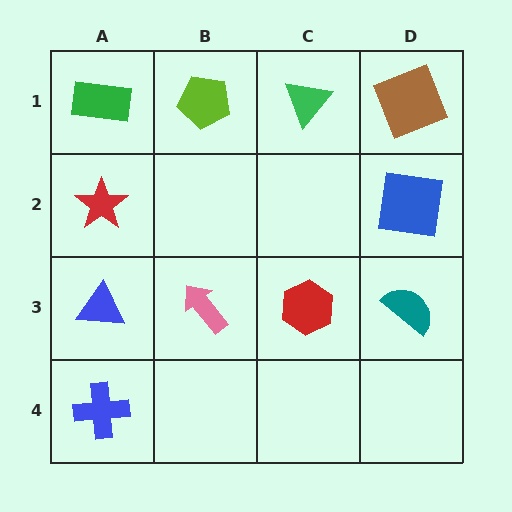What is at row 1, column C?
A green triangle.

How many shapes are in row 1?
4 shapes.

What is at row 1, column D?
A brown square.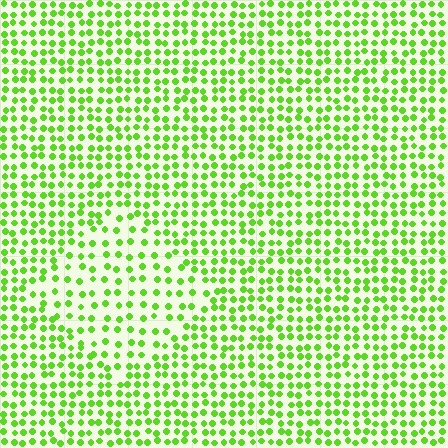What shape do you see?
I see a diamond.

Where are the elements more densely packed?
The elements are more densely packed outside the diamond boundary.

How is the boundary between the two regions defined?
The boundary is defined by a change in element density (approximately 1.7x ratio). All elements are the same color, size, and shape.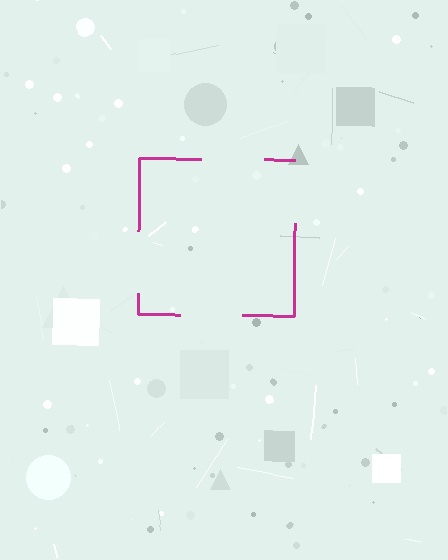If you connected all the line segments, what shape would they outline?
They would outline a square.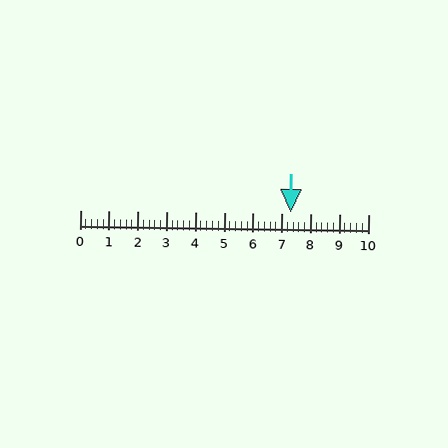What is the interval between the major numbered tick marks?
The major tick marks are spaced 1 units apart.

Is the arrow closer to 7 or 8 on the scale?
The arrow is closer to 7.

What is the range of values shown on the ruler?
The ruler shows values from 0 to 10.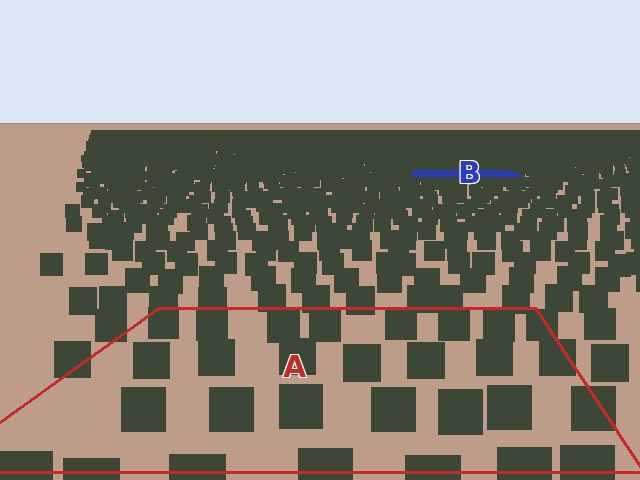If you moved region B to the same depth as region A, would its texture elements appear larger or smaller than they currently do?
They would appear larger. At a closer depth, the same texture elements are projected at a bigger on-screen size.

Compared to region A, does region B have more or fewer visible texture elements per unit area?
Region B has more texture elements per unit area — they are packed more densely because it is farther away.